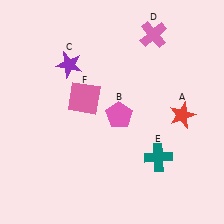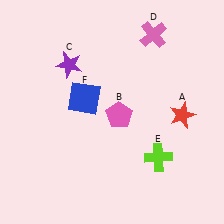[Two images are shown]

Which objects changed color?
E changed from teal to lime. F changed from pink to blue.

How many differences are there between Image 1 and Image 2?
There are 2 differences between the two images.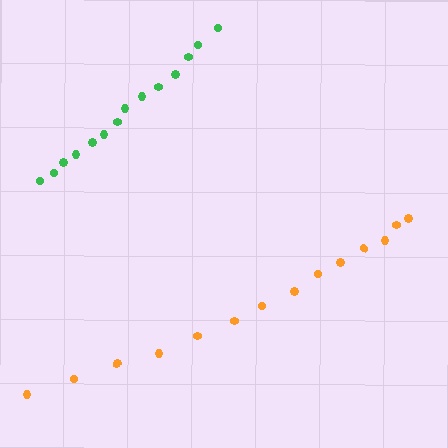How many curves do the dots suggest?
There are 2 distinct paths.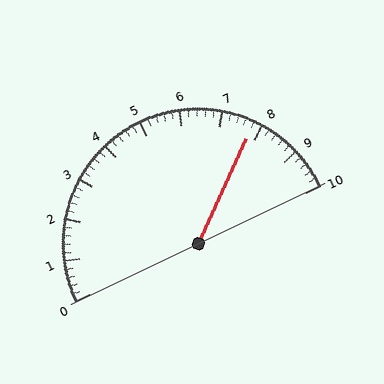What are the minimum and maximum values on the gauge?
The gauge ranges from 0 to 10.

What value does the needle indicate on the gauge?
The needle indicates approximately 7.8.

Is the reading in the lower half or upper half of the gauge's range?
The reading is in the upper half of the range (0 to 10).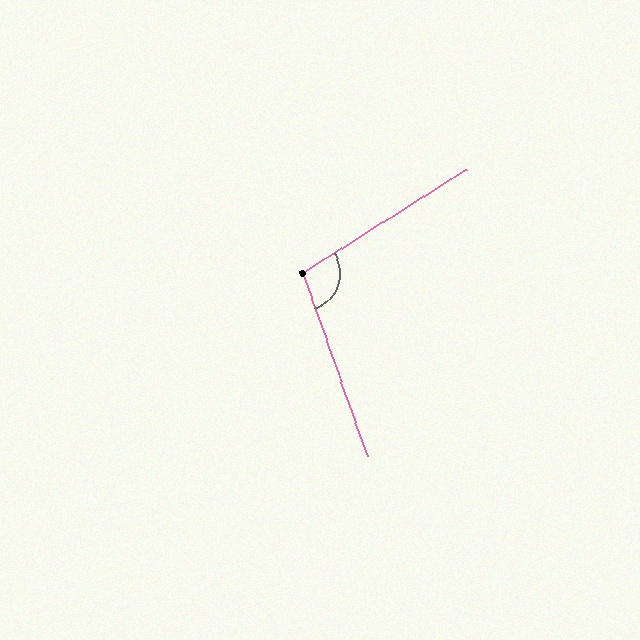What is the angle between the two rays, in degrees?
Approximately 103 degrees.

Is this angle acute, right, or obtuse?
It is obtuse.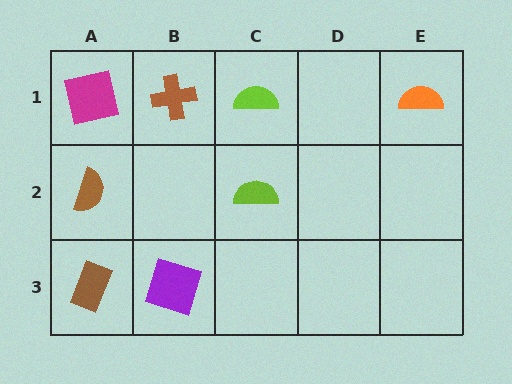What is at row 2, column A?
A brown semicircle.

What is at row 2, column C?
A lime semicircle.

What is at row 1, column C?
A lime semicircle.